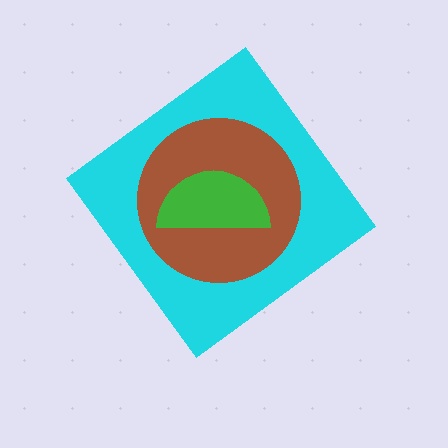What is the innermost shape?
The green semicircle.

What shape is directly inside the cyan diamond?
The brown circle.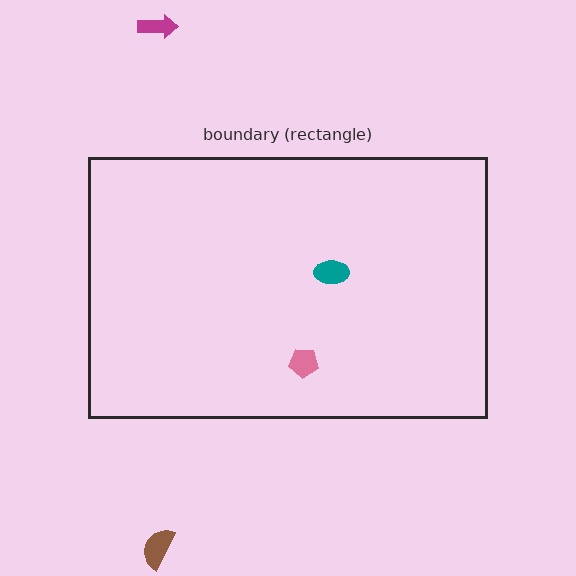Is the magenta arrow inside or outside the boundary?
Outside.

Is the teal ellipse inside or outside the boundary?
Inside.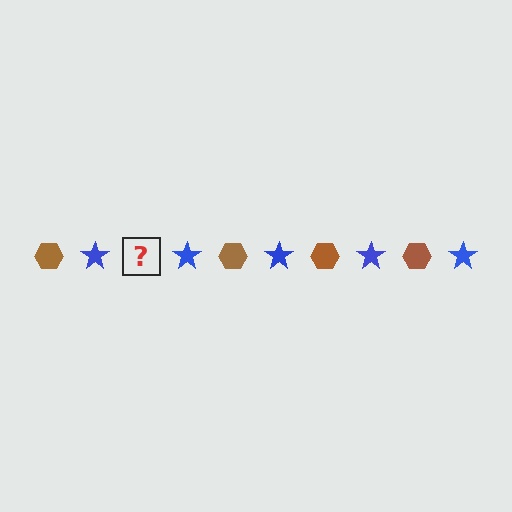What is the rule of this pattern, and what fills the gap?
The rule is that the pattern alternates between brown hexagon and blue star. The gap should be filled with a brown hexagon.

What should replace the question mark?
The question mark should be replaced with a brown hexagon.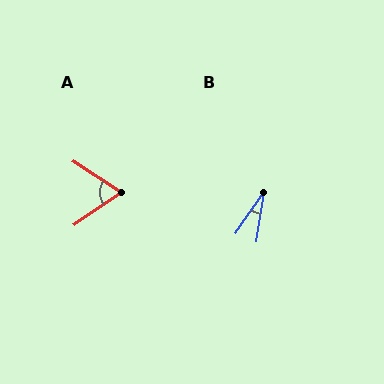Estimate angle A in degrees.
Approximately 67 degrees.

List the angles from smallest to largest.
B (26°), A (67°).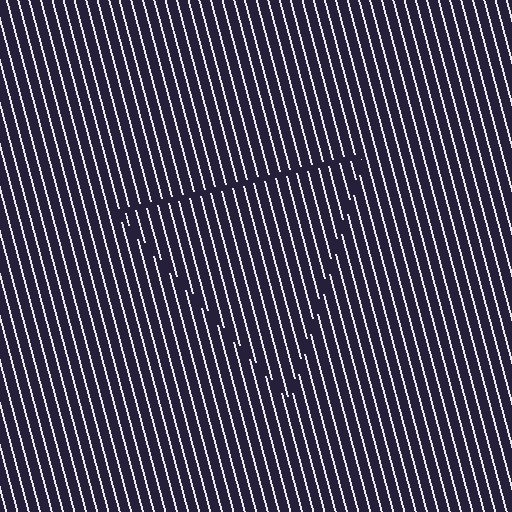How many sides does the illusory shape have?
3 sides — the line-ends trace a triangle.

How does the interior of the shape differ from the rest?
The interior of the shape contains the same grating, shifted by half a period — the contour is defined by the phase discontinuity where line-ends from the inner and outer gratings abut.